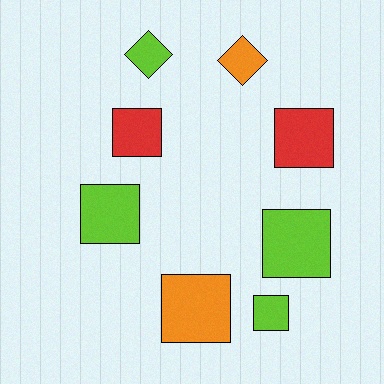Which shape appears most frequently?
Square, with 6 objects.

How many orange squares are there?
There is 1 orange square.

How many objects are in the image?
There are 8 objects.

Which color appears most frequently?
Lime, with 4 objects.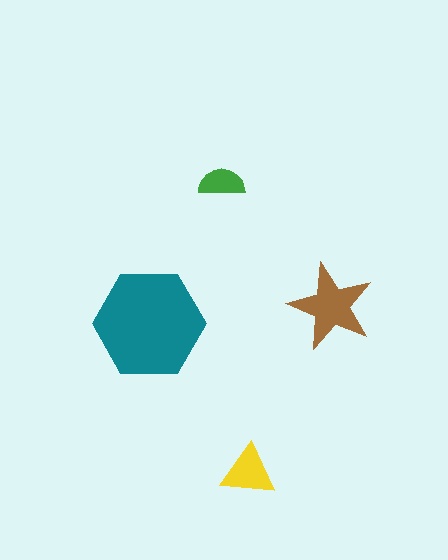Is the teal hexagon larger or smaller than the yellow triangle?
Larger.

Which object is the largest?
The teal hexagon.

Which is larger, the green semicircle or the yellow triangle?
The yellow triangle.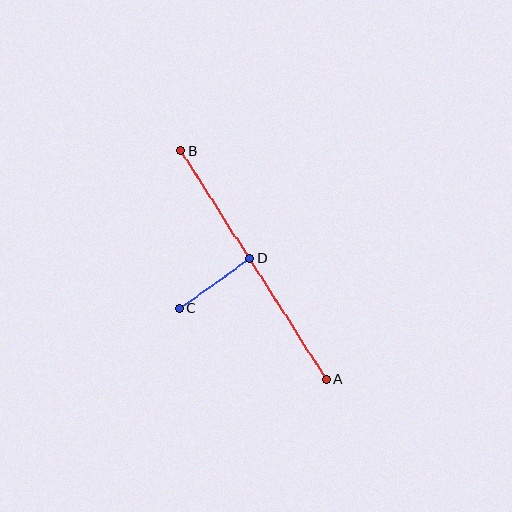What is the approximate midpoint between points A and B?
The midpoint is at approximately (254, 265) pixels.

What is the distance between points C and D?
The distance is approximately 86 pixels.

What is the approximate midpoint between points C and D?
The midpoint is at approximately (215, 283) pixels.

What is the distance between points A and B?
The distance is approximately 271 pixels.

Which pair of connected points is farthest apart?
Points A and B are farthest apart.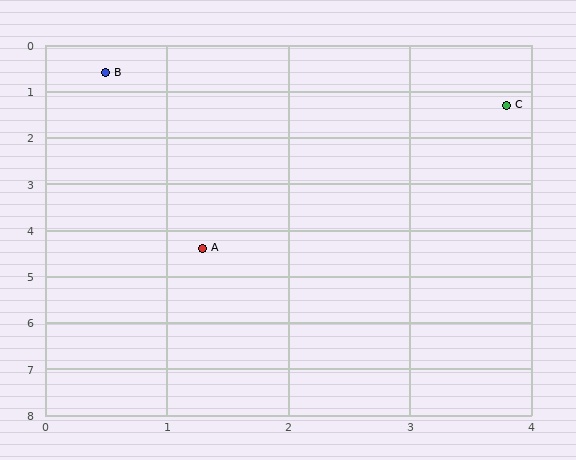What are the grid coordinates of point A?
Point A is at approximately (1.3, 4.4).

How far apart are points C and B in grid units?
Points C and B are about 3.4 grid units apart.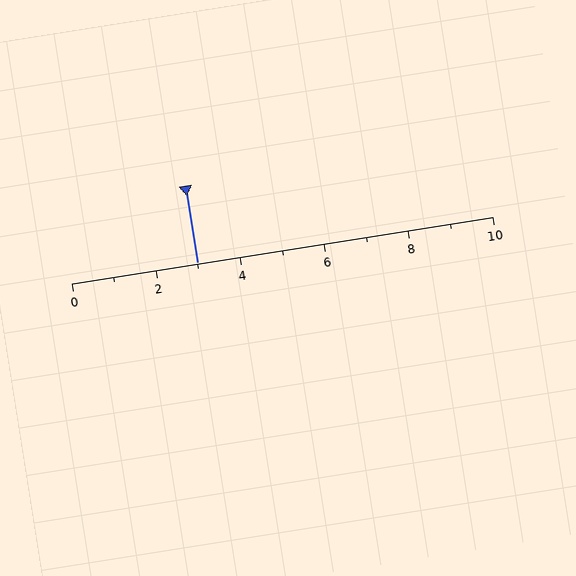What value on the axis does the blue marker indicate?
The marker indicates approximately 3.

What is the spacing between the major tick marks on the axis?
The major ticks are spaced 2 apart.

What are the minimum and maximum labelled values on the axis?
The axis runs from 0 to 10.